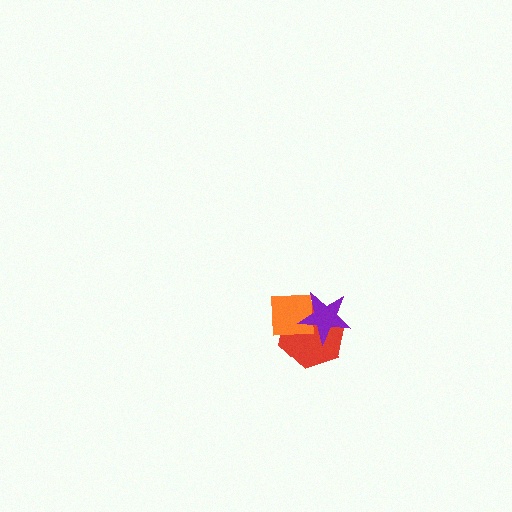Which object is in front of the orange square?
The purple star is in front of the orange square.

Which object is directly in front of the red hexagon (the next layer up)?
The orange square is directly in front of the red hexagon.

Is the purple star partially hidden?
No, no other shape covers it.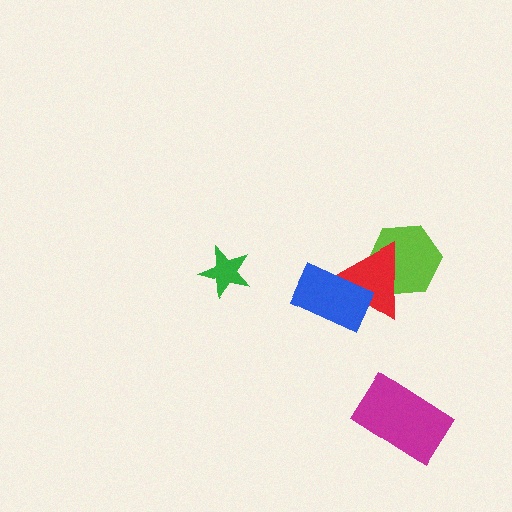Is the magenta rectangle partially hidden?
No, no other shape covers it.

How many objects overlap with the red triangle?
2 objects overlap with the red triangle.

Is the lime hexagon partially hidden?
Yes, it is partially covered by another shape.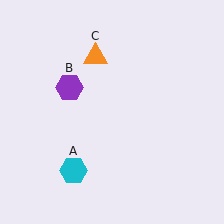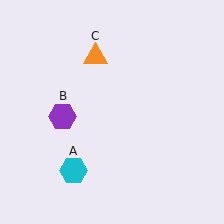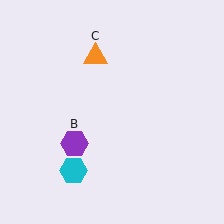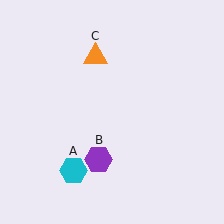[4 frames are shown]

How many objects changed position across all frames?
1 object changed position: purple hexagon (object B).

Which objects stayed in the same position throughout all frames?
Cyan hexagon (object A) and orange triangle (object C) remained stationary.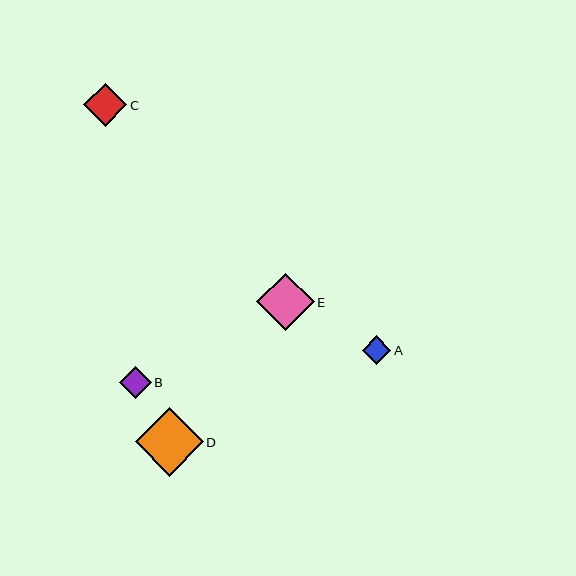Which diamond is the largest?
Diamond D is the largest with a size of approximately 68 pixels.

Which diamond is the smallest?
Diamond A is the smallest with a size of approximately 28 pixels.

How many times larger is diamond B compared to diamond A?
Diamond B is approximately 1.1 times the size of diamond A.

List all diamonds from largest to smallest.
From largest to smallest: D, E, C, B, A.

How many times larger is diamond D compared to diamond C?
Diamond D is approximately 1.6 times the size of diamond C.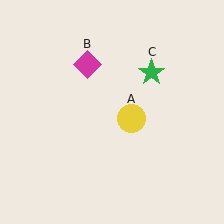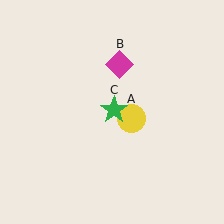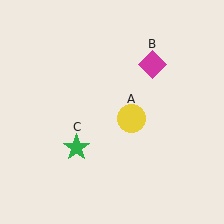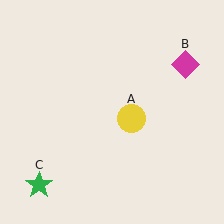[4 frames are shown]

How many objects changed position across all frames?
2 objects changed position: magenta diamond (object B), green star (object C).